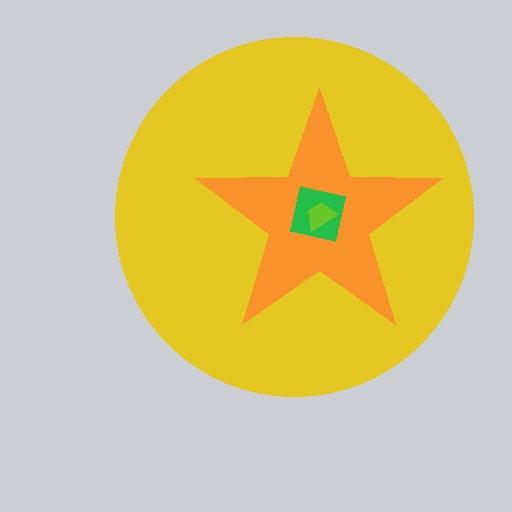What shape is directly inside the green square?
The lime trapezoid.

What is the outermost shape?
The yellow circle.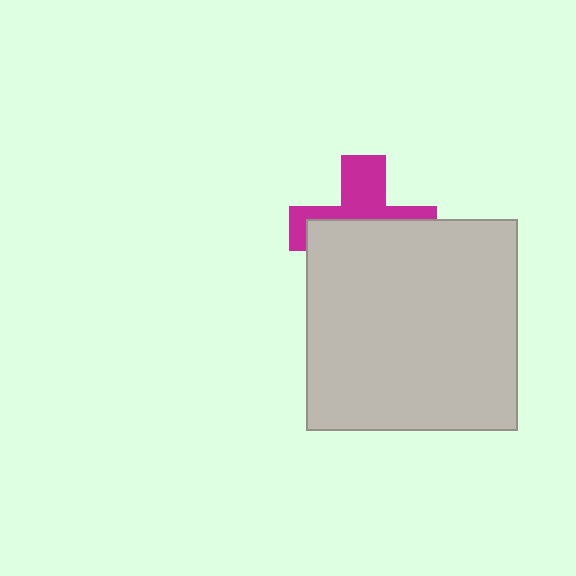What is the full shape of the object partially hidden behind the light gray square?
The partially hidden object is a magenta cross.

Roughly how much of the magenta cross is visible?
A small part of it is visible (roughly 42%).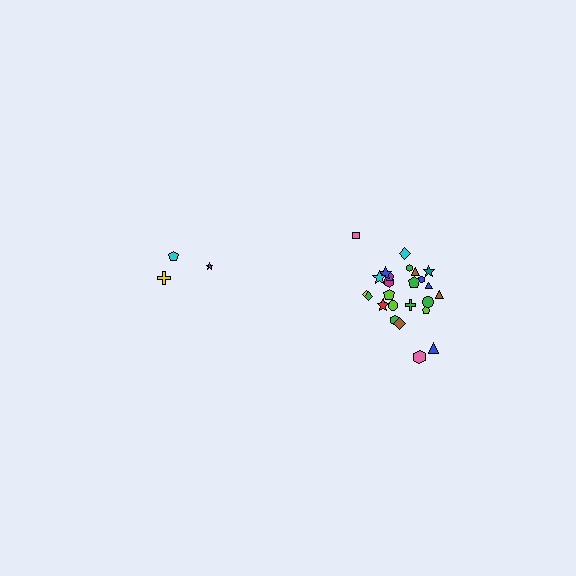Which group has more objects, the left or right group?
The right group.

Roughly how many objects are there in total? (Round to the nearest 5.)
Roughly 30 objects in total.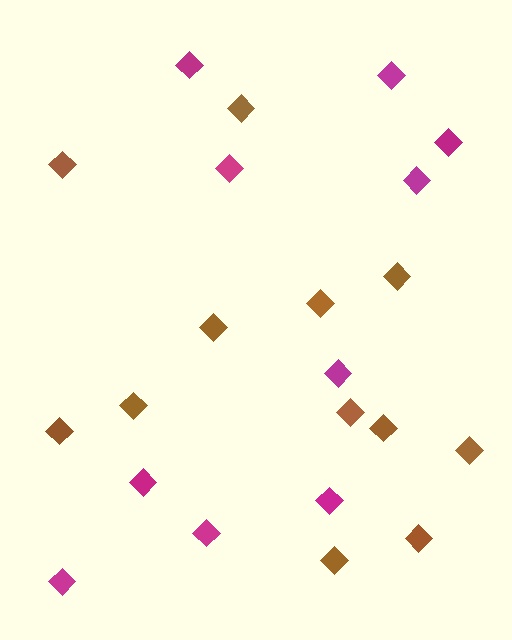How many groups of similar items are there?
There are 2 groups: one group of magenta diamonds (10) and one group of brown diamonds (12).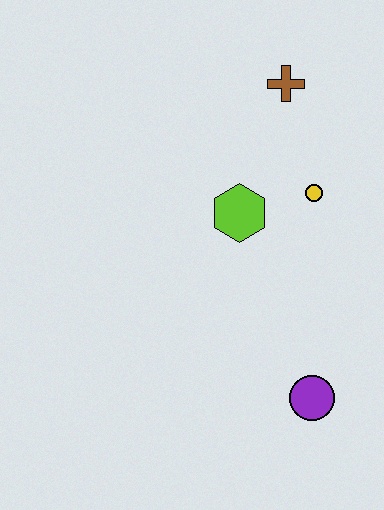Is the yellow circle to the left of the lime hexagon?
No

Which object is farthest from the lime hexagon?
The purple circle is farthest from the lime hexagon.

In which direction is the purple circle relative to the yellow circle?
The purple circle is below the yellow circle.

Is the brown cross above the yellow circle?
Yes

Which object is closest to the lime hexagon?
The yellow circle is closest to the lime hexagon.